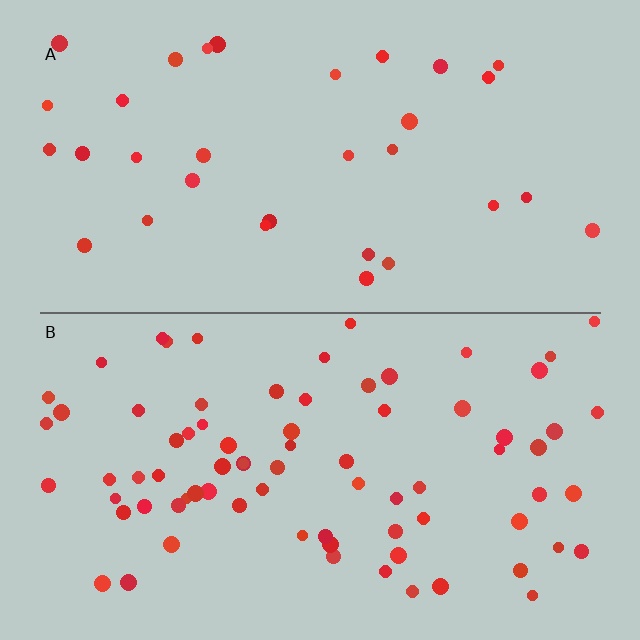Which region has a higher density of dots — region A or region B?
B (the bottom).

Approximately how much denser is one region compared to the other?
Approximately 2.4× — region B over region A.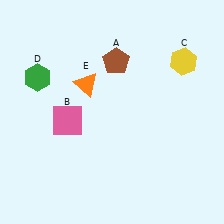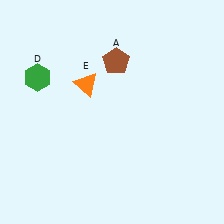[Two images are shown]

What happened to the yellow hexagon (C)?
The yellow hexagon (C) was removed in Image 2. It was in the top-right area of Image 1.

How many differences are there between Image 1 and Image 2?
There are 2 differences between the two images.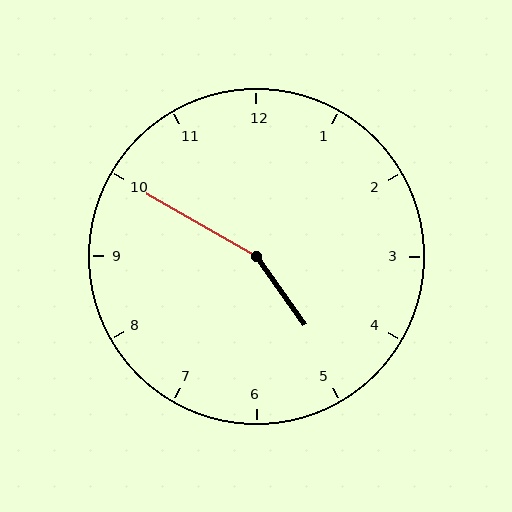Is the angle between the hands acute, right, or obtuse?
It is obtuse.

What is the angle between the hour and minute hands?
Approximately 155 degrees.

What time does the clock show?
4:50.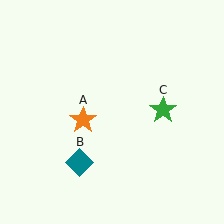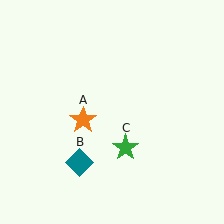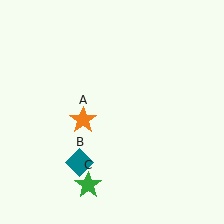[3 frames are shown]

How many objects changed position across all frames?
1 object changed position: green star (object C).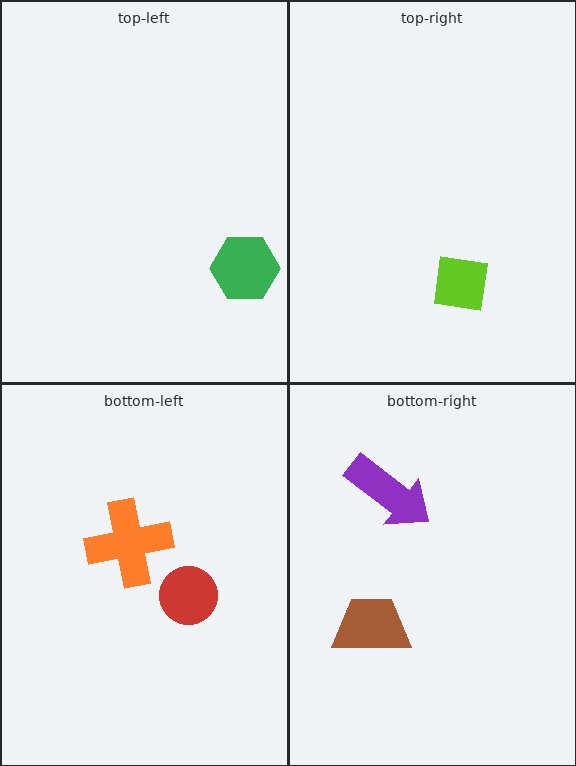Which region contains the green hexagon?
The top-left region.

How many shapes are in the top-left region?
1.